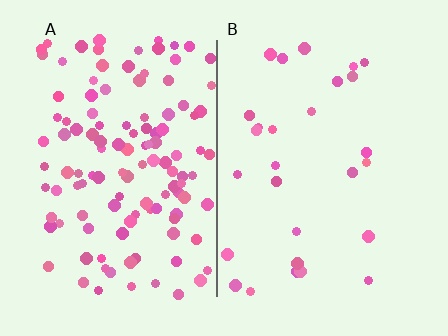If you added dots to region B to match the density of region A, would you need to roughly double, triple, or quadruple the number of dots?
Approximately quadruple.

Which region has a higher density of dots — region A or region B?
A (the left).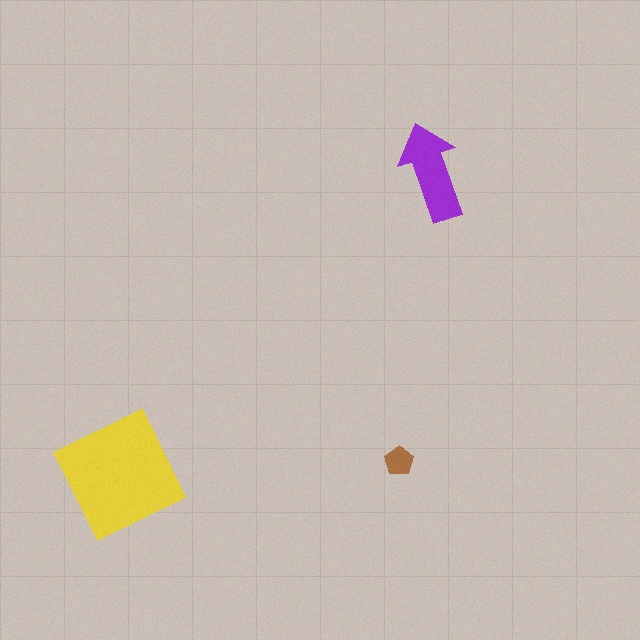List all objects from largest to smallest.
The yellow square, the purple arrow, the brown pentagon.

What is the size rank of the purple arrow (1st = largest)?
2nd.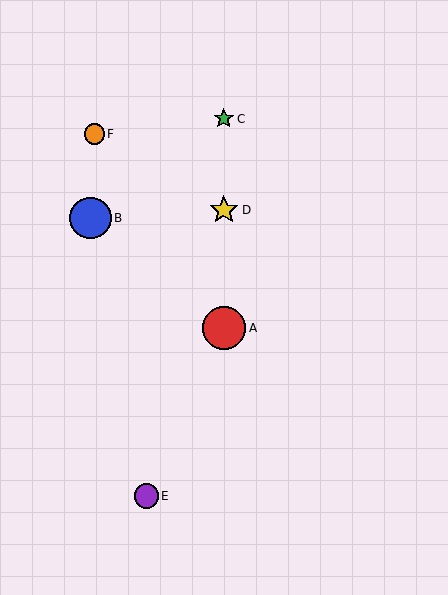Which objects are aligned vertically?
Objects A, C, D are aligned vertically.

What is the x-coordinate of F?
Object F is at x≈94.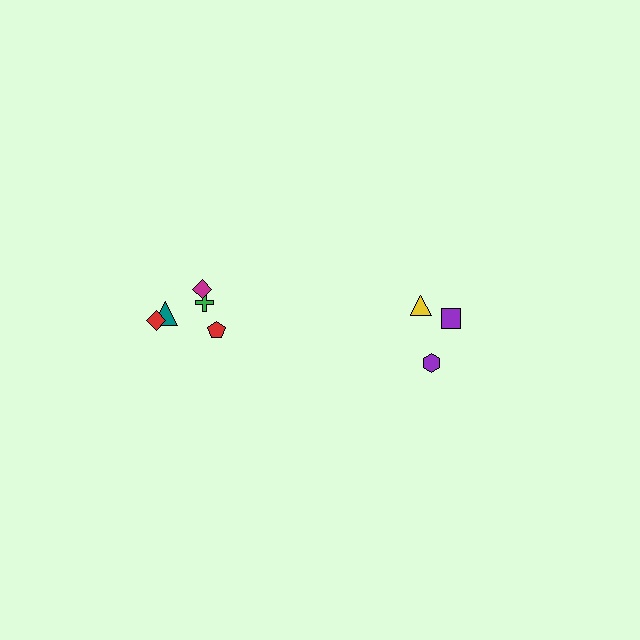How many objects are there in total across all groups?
There are 8 objects.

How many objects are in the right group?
There are 3 objects.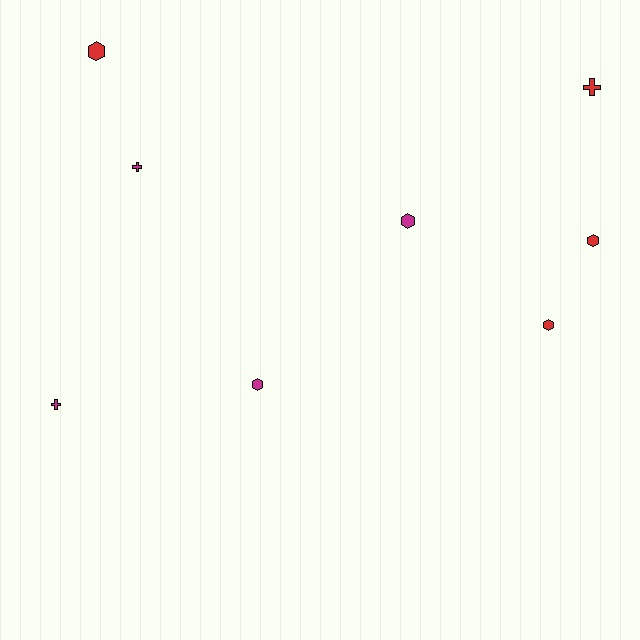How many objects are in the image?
There are 8 objects.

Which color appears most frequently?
Red, with 4 objects.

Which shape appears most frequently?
Hexagon, with 5 objects.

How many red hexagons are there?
There are 3 red hexagons.